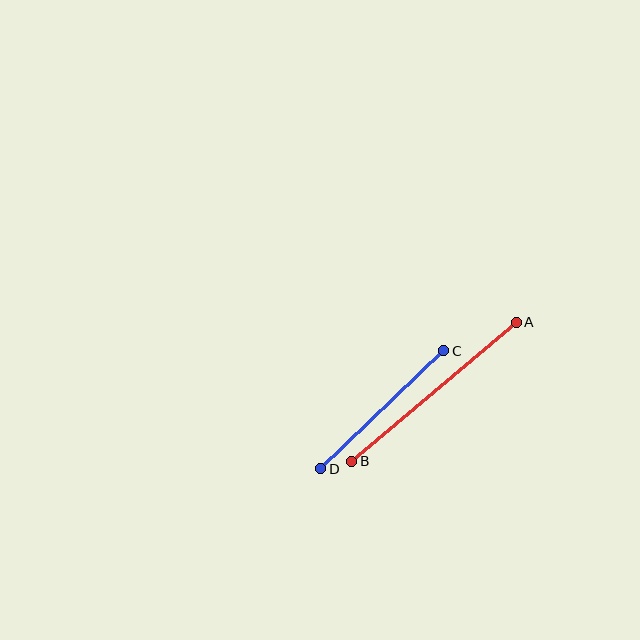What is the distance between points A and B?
The distance is approximately 215 pixels.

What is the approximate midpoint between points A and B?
The midpoint is at approximately (434, 392) pixels.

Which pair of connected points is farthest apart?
Points A and B are farthest apart.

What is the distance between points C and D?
The distance is approximately 170 pixels.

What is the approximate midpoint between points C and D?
The midpoint is at approximately (382, 410) pixels.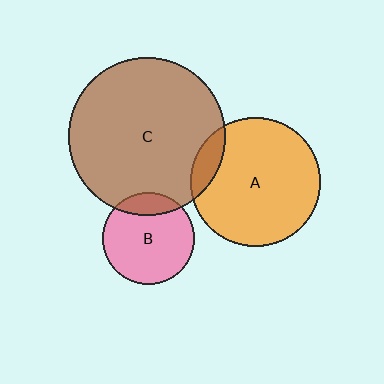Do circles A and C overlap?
Yes.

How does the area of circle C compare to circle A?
Approximately 1.5 times.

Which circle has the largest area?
Circle C (brown).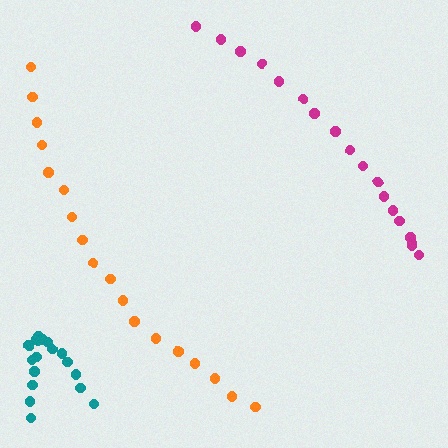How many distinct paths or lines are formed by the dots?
There are 3 distinct paths.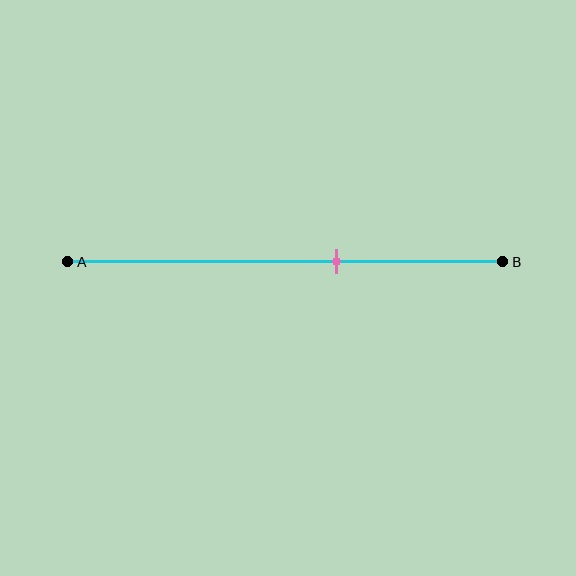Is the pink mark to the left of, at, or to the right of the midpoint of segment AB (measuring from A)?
The pink mark is to the right of the midpoint of segment AB.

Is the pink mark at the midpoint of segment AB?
No, the mark is at about 60% from A, not at the 50% midpoint.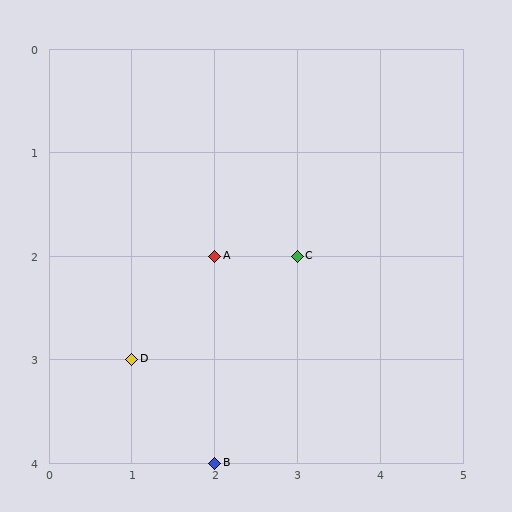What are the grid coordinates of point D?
Point D is at grid coordinates (1, 3).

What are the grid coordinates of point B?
Point B is at grid coordinates (2, 4).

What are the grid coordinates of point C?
Point C is at grid coordinates (3, 2).